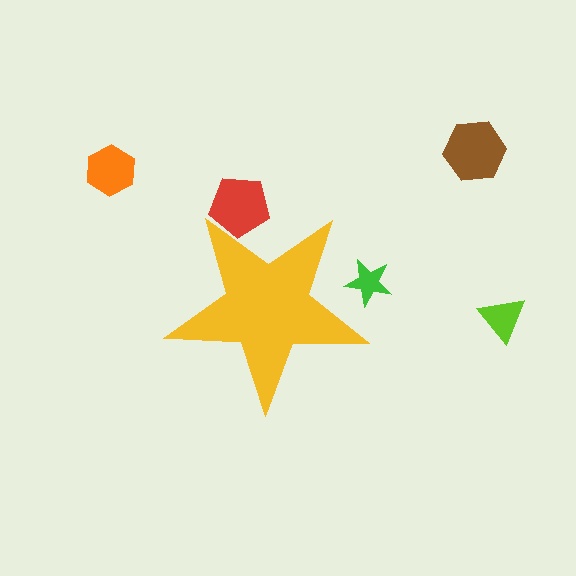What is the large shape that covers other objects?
A yellow star.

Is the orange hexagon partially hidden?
No, the orange hexagon is fully visible.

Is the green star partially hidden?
Yes, the green star is partially hidden behind the yellow star.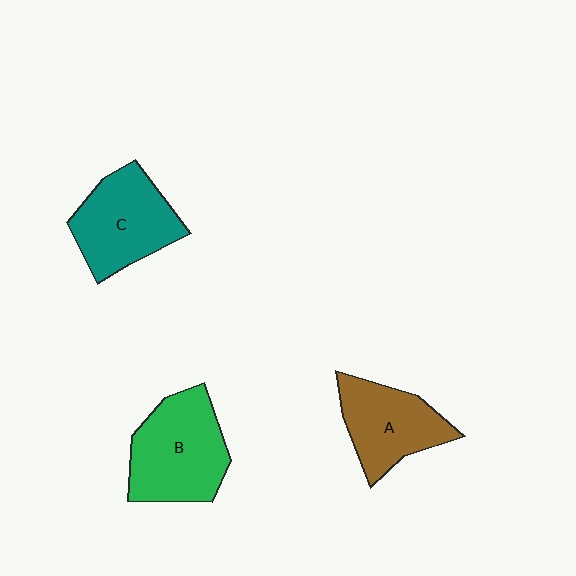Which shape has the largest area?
Shape B (green).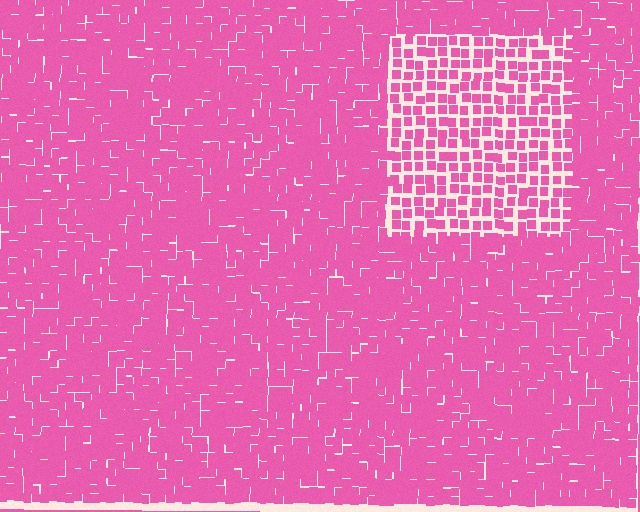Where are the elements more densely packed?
The elements are more densely packed outside the rectangle boundary.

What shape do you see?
I see a rectangle.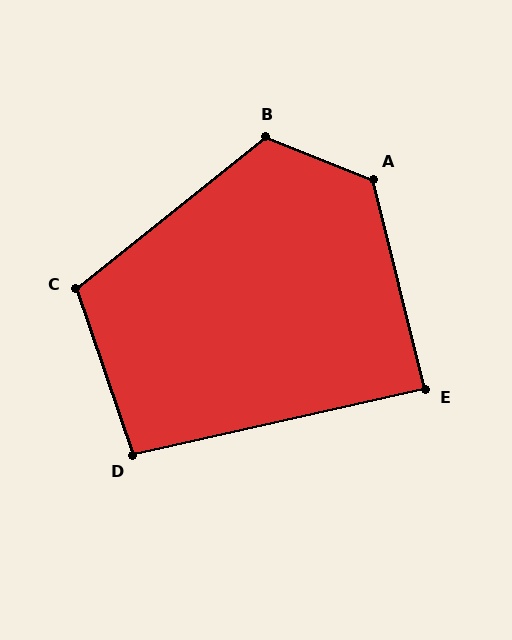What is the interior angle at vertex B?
Approximately 120 degrees (obtuse).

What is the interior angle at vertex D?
Approximately 96 degrees (obtuse).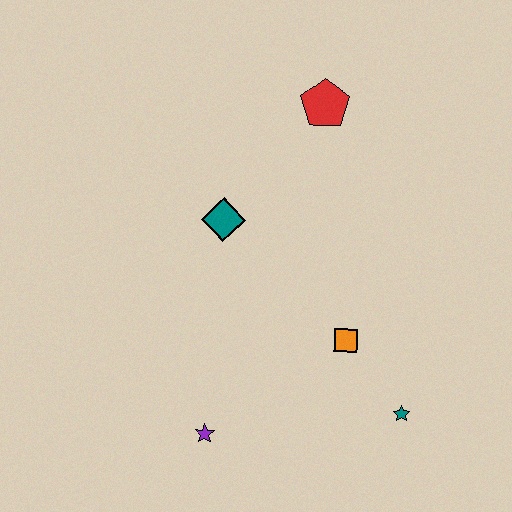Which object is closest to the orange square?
The teal star is closest to the orange square.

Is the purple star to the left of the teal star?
Yes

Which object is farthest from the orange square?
The red pentagon is farthest from the orange square.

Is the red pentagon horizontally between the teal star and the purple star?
Yes